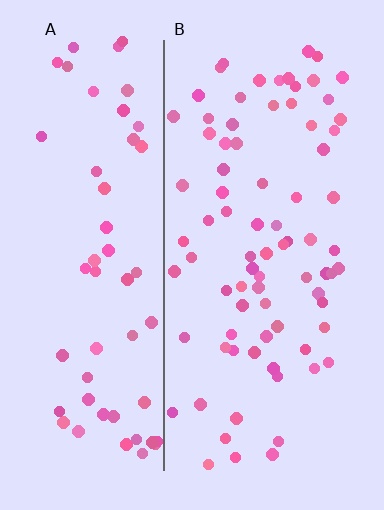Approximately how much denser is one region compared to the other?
Approximately 1.4× — region B over region A.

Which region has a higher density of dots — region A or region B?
B (the right).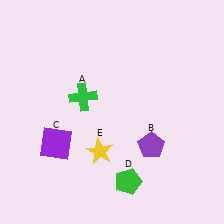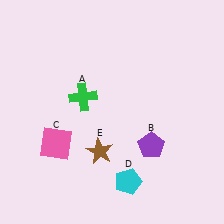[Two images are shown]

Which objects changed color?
C changed from purple to pink. D changed from green to cyan. E changed from yellow to brown.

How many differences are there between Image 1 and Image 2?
There are 3 differences between the two images.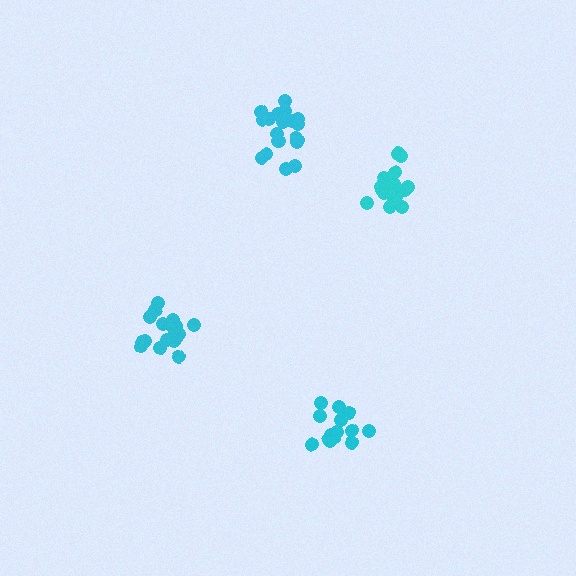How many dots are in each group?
Group 1: 18 dots, Group 2: 19 dots, Group 3: 14 dots, Group 4: 18 dots (69 total).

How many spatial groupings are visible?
There are 4 spatial groupings.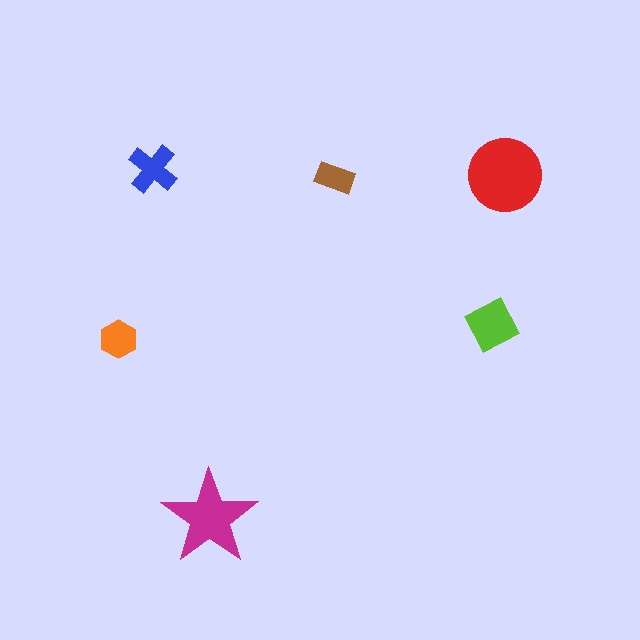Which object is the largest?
The red circle.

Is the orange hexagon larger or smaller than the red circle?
Smaller.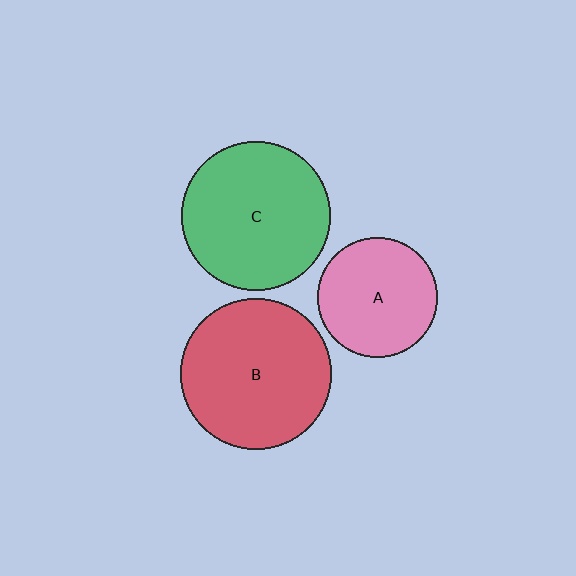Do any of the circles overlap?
No, none of the circles overlap.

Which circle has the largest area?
Circle B (red).